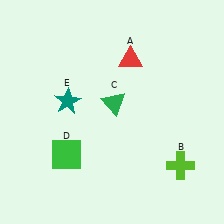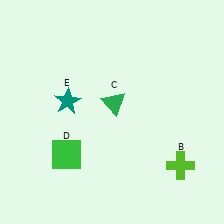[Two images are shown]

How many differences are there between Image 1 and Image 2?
There is 1 difference between the two images.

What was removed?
The red triangle (A) was removed in Image 2.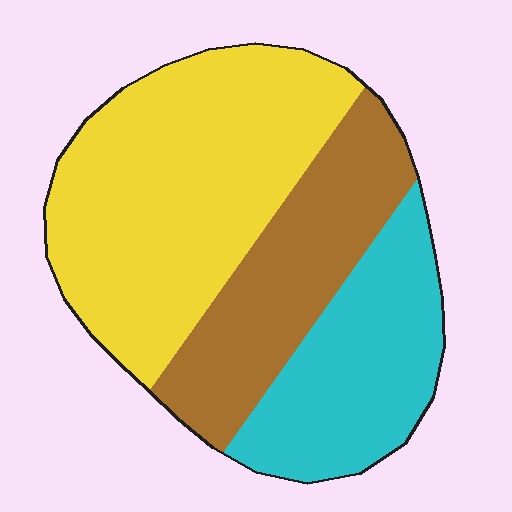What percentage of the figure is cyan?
Cyan covers 26% of the figure.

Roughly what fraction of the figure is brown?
Brown takes up between a quarter and a half of the figure.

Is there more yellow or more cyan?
Yellow.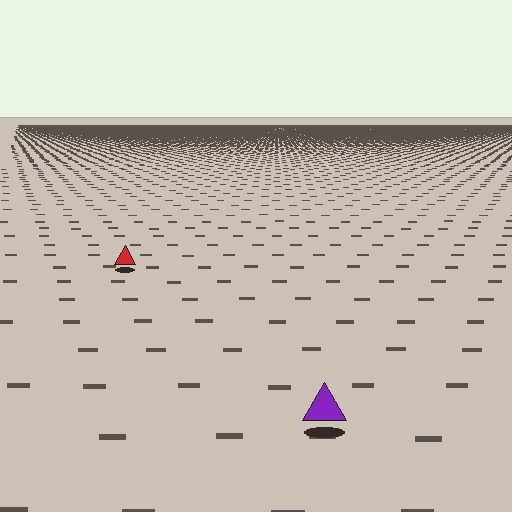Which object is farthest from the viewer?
The red triangle is farthest from the viewer. It appears smaller and the ground texture around it is denser.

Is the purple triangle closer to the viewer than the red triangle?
Yes. The purple triangle is closer — you can tell from the texture gradient: the ground texture is coarser near it.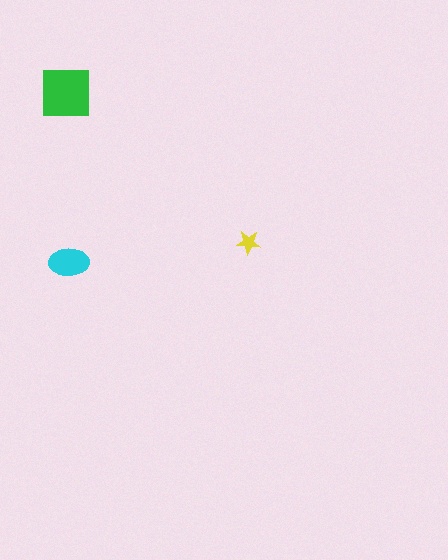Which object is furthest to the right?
The yellow star is rightmost.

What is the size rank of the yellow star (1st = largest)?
3rd.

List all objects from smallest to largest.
The yellow star, the cyan ellipse, the green square.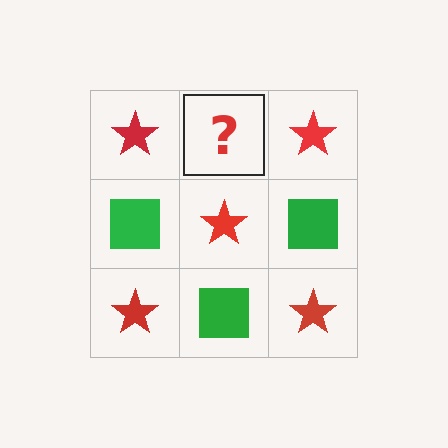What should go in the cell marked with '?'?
The missing cell should contain a green square.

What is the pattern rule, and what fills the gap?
The rule is that it alternates red star and green square in a checkerboard pattern. The gap should be filled with a green square.